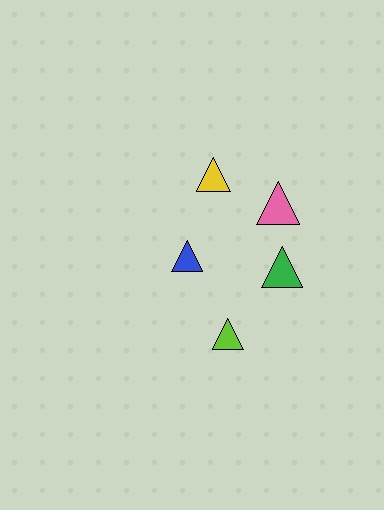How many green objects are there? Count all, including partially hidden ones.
There is 1 green object.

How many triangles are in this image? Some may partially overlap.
There are 5 triangles.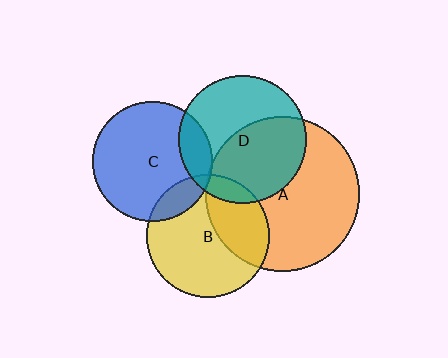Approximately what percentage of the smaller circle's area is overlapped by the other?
Approximately 50%.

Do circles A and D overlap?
Yes.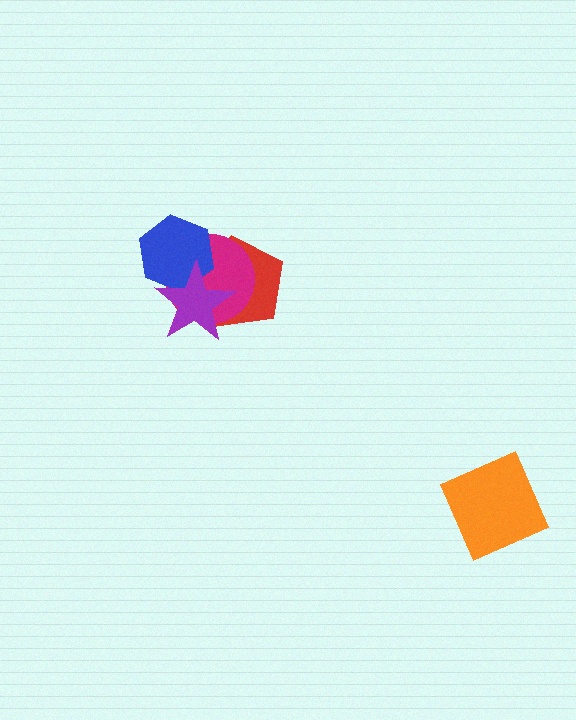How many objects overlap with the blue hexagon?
3 objects overlap with the blue hexagon.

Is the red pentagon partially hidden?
Yes, it is partially covered by another shape.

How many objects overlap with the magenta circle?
3 objects overlap with the magenta circle.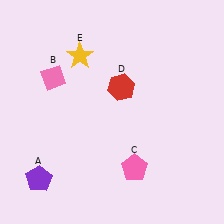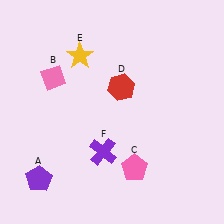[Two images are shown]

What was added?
A purple cross (F) was added in Image 2.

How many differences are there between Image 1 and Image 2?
There is 1 difference between the two images.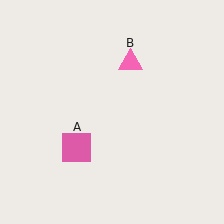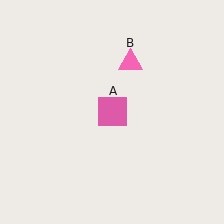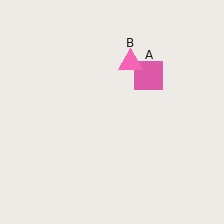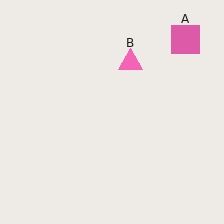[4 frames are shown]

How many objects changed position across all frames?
1 object changed position: pink square (object A).